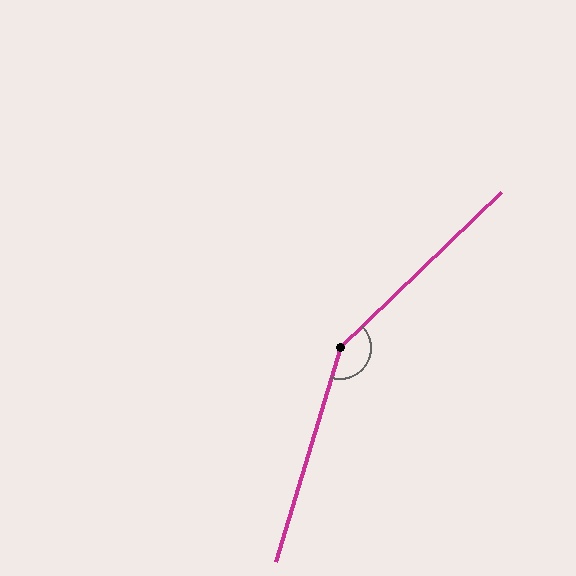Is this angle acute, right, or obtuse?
It is obtuse.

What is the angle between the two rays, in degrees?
Approximately 151 degrees.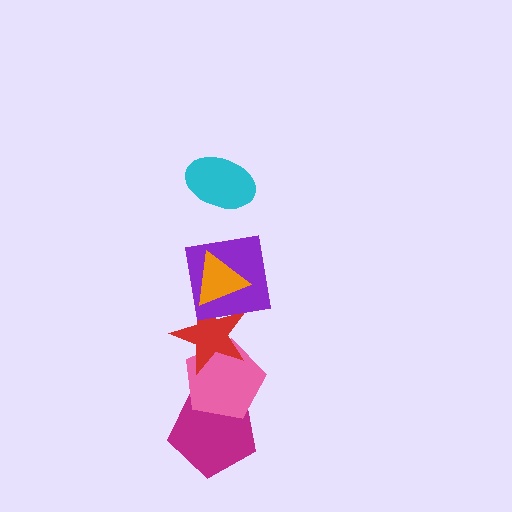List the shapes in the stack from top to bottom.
From top to bottom: the cyan ellipse, the orange triangle, the purple square, the red star, the pink pentagon, the magenta pentagon.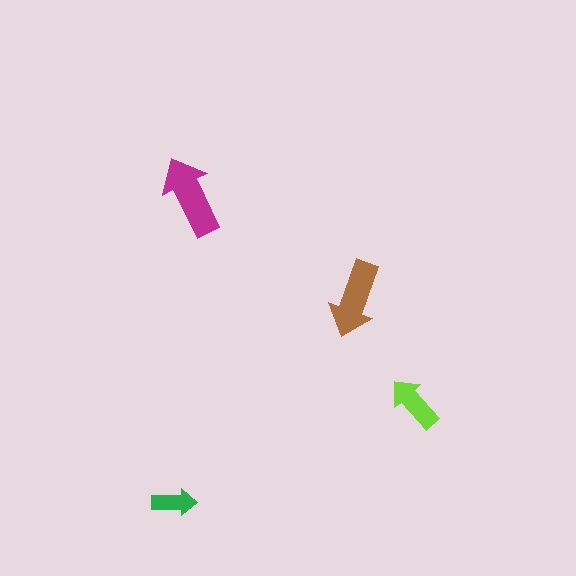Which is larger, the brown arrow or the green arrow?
The brown one.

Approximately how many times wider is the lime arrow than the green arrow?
About 1.5 times wider.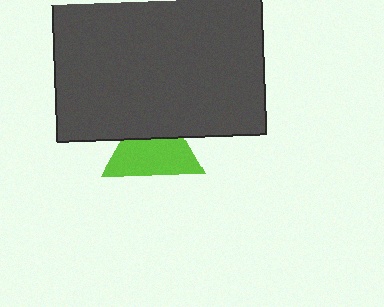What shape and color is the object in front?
The object in front is a dark gray rectangle.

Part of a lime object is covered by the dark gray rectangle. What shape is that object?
It is a triangle.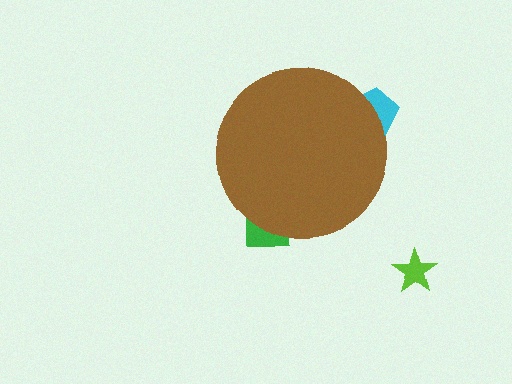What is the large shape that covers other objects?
A brown circle.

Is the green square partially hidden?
Yes, the green square is partially hidden behind the brown circle.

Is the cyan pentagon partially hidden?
Yes, the cyan pentagon is partially hidden behind the brown circle.